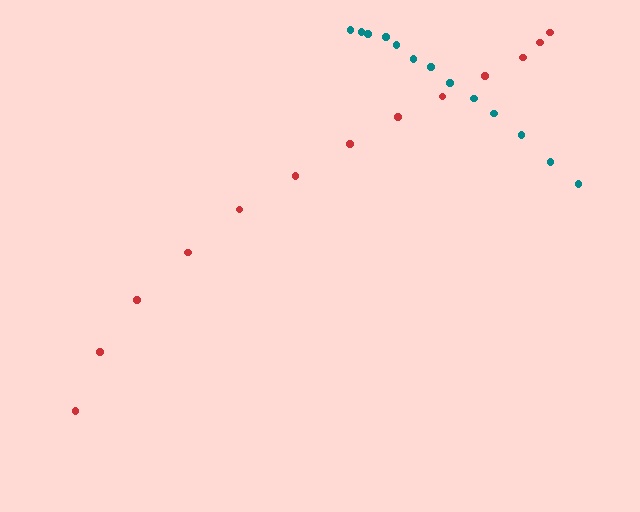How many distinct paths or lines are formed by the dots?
There are 2 distinct paths.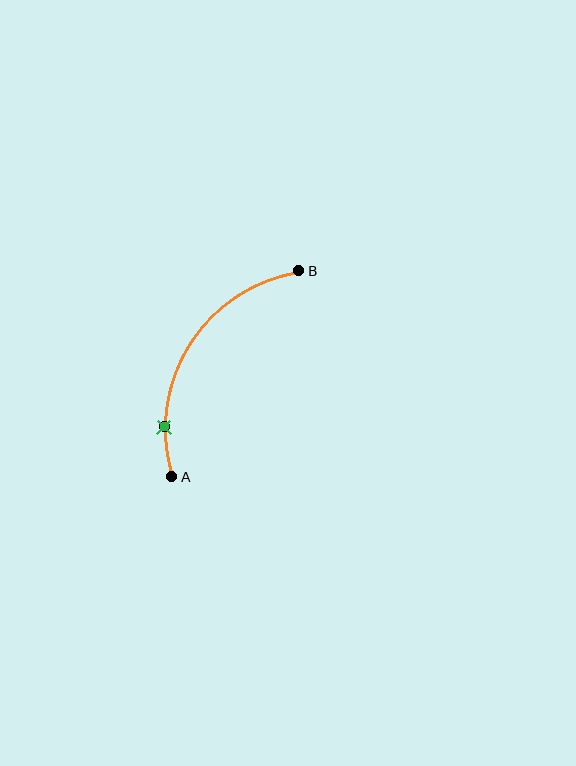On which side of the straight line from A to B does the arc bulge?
The arc bulges to the left of the straight line connecting A and B.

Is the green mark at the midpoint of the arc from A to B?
No. The green mark lies on the arc but is closer to endpoint A. The arc midpoint would be at the point on the curve equidistant along the arc from both A and B.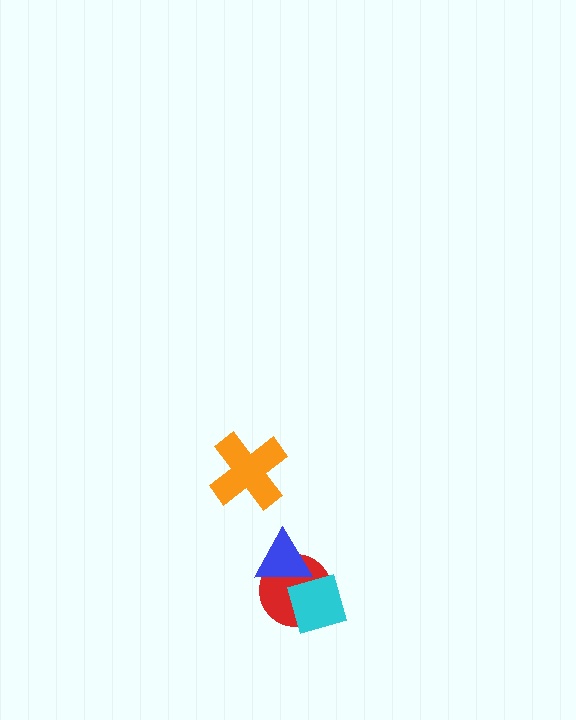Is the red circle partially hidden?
Yes, it is partially covered by another shape.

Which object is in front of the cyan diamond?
The blue triangle is in front of the cyan diamond.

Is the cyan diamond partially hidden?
Yes, it is partially covered by another shape.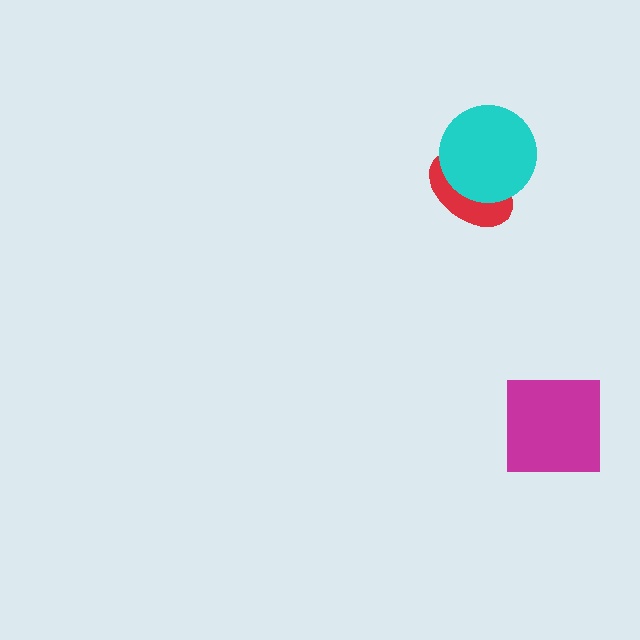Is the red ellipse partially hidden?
Yes, it is partially covered by another shape.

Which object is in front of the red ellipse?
The cyan circle is in front of the red ellipse.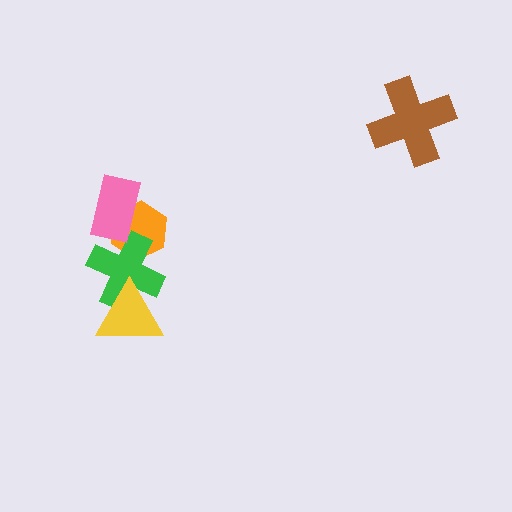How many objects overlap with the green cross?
2 objects overlap with the green cross.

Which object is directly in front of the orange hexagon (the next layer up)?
The green cross is directly in front of the orange hexagon.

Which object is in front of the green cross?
The yellow triangle is in front of the green cross.